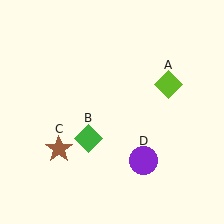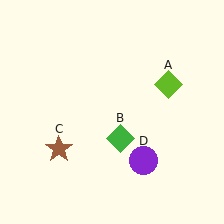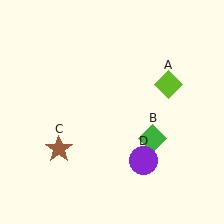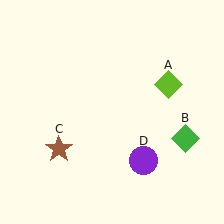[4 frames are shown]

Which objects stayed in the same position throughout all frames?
Lime diamond (object A) and brown star (object C) and purple circle (object D) remained stationary.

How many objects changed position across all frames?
1 object changed position: green diamond (object B).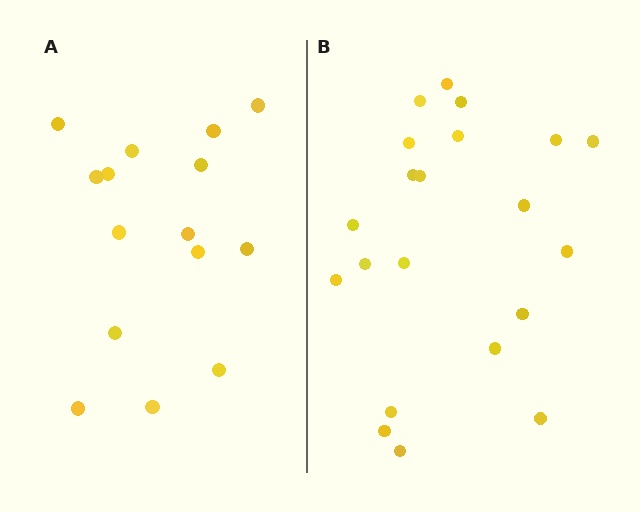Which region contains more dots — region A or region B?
Region B (the right region) has more dots.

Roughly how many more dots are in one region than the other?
Region B has about 6 more dots than region A.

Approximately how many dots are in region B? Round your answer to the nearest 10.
About 20 dots. (The exact count is 21, which rounds to 20.)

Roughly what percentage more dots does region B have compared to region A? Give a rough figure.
About 40% more.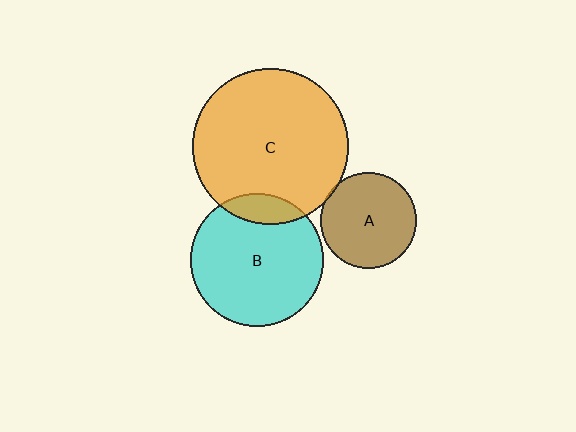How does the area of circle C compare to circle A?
Approximately 2.6 times.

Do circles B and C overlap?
Yes.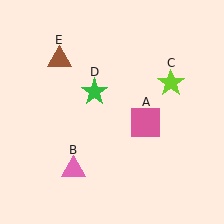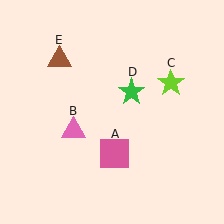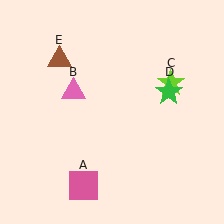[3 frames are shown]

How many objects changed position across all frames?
3 objects changed position: pink square (object A), pink triangle (object B), green star (object D).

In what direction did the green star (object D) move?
The green star (object D) moved right.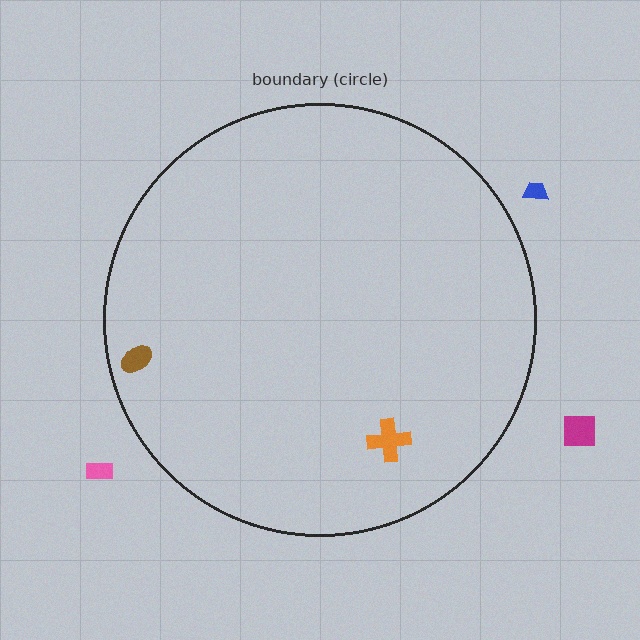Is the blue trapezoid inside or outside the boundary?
Outside.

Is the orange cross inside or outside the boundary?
Inside.